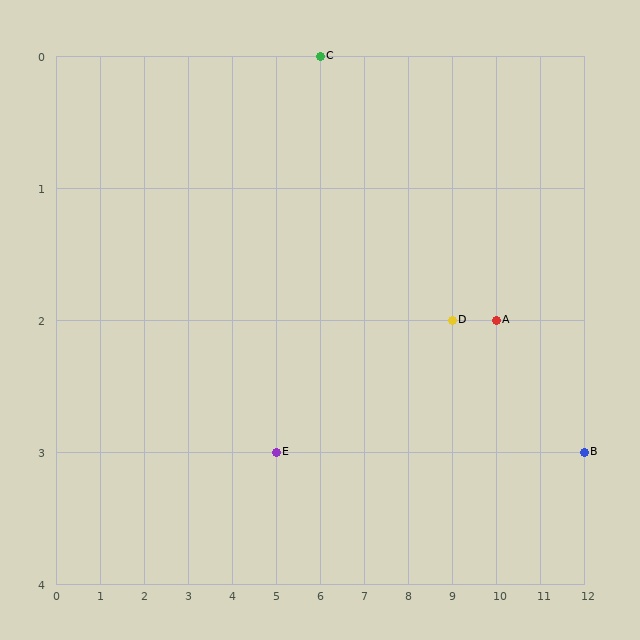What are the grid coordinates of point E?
Point E is at grid coordinates (5, 3).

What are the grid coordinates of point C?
Point C is at grid coordinates (6, 0).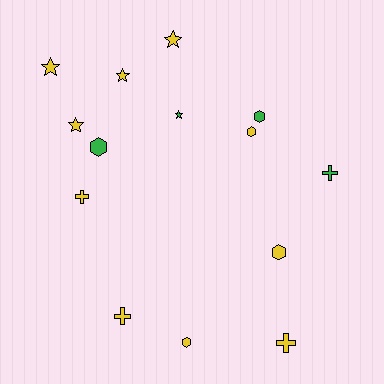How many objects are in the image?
There are 14 objects.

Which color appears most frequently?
Yellow, with 10 objects.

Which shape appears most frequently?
Hexagon, with 5 objects.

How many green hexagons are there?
There are 2 green hexagons.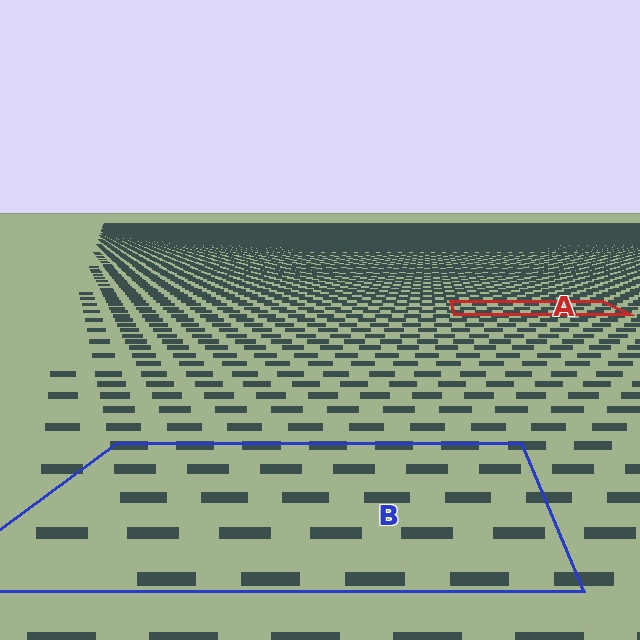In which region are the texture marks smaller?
The texture marks are smaller in region A, because it is farther away.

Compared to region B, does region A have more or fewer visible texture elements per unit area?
Region A has more texture elements per unit area — they are packed more densely because it is farther away.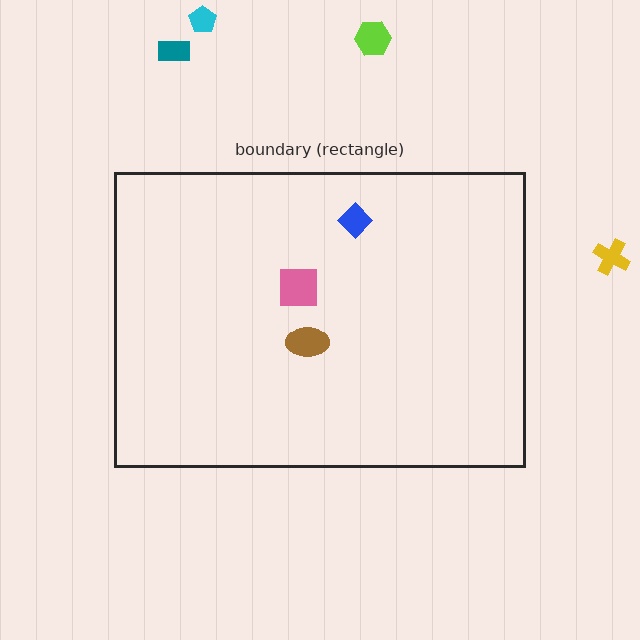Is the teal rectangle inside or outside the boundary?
Outside.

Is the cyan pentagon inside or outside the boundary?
Outside.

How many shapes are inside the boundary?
3 inside, 4 outside.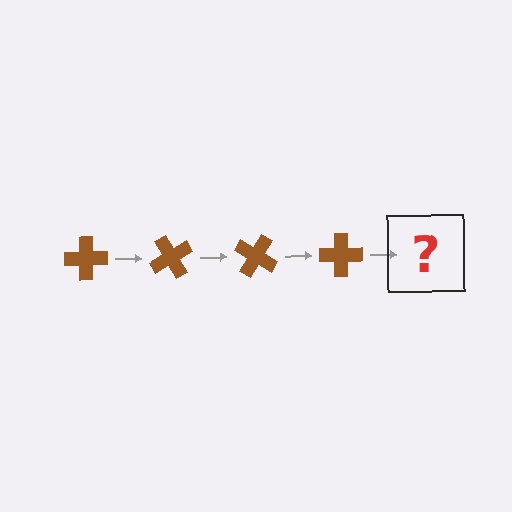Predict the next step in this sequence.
The next step is a brown cross rotated 240 degrees.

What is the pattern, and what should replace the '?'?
The pattern is that the cross rotates 60 degrees each step. The '?' should be a brown cross rotated 240 degrees.